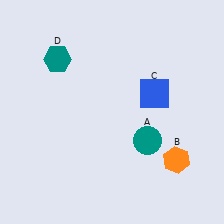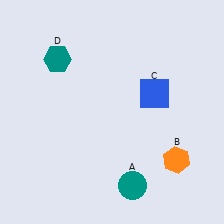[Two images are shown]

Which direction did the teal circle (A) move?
The teal circle (A) moved down.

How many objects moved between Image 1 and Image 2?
1 object moved between the two images.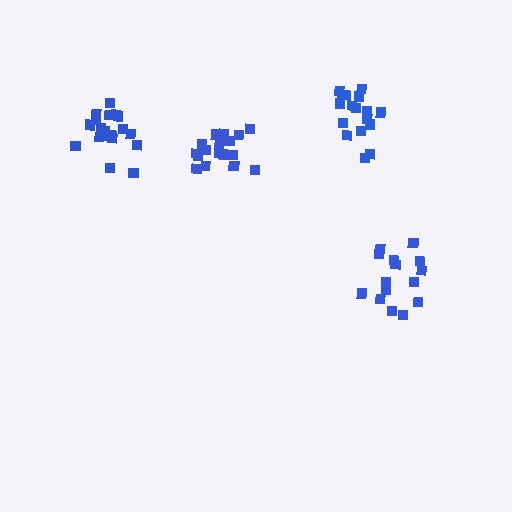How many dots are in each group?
Group 1: 19 dots, Group 2: 17 dots, Group 3: 15 dots, Group 4: 19 dots (70 total).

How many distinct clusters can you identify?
There are 4 distinct clusters.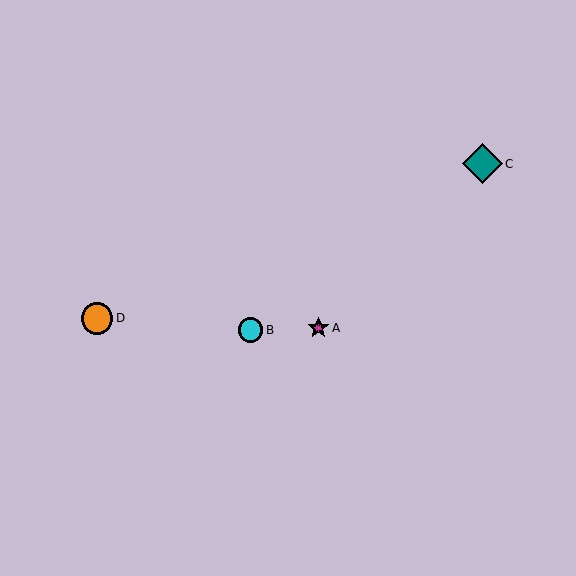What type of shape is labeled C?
Shape C is a teal diamond.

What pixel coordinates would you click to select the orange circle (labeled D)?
Click at (97, 318) to select the orange circle D.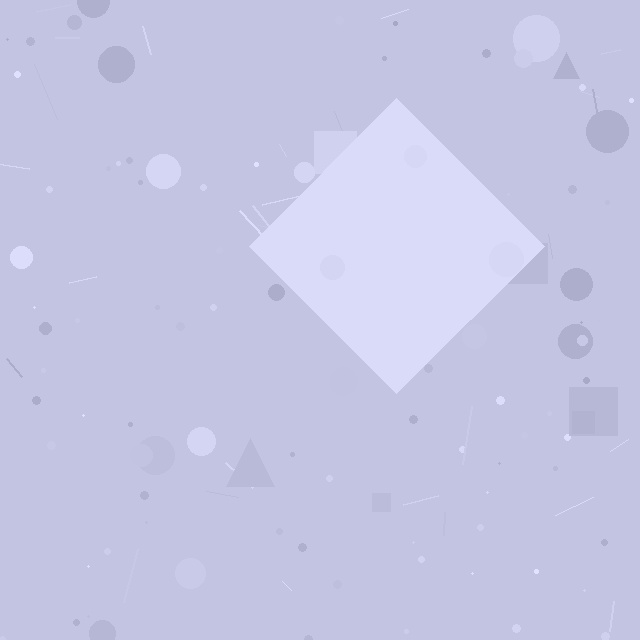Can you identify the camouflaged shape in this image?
The camouflaged shape is a diamond.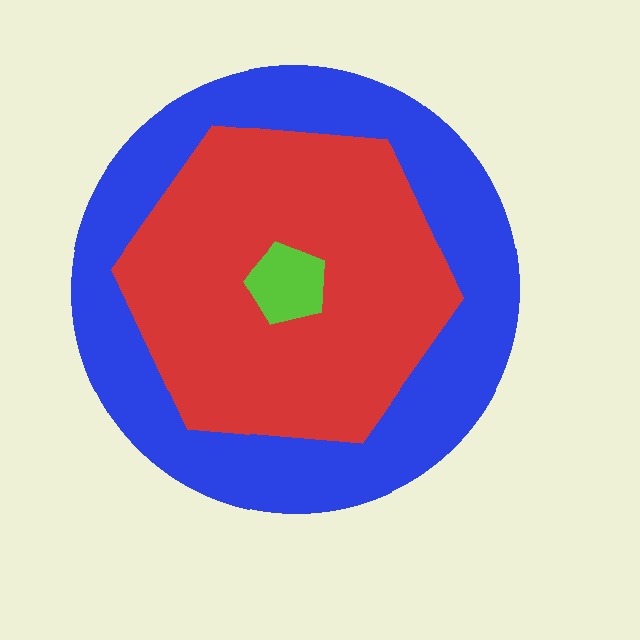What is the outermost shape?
The blue circle.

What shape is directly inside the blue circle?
The red hexagon.